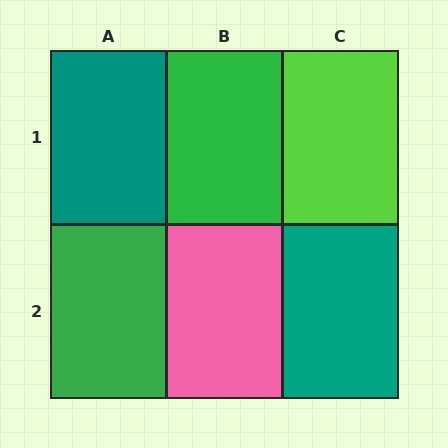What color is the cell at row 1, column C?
Lime.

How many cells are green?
2 cells are green.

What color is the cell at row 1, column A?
Teal.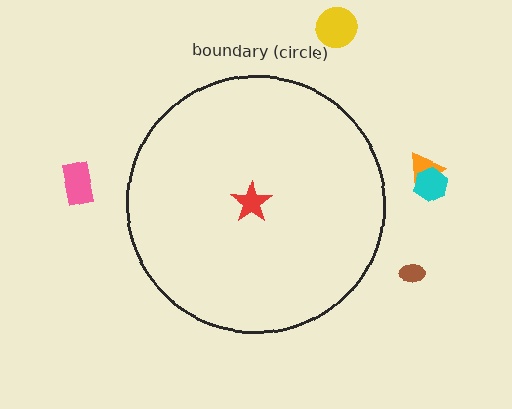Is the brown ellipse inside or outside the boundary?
Outside.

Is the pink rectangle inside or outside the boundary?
Outside.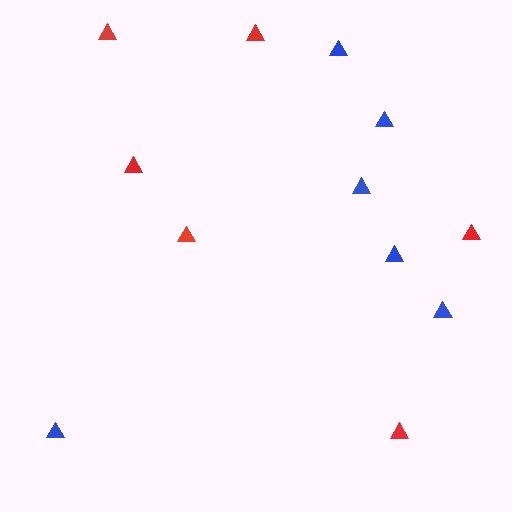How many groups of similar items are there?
There are 2 groups: one group of blue triangles (6) and one group of red triangles (6).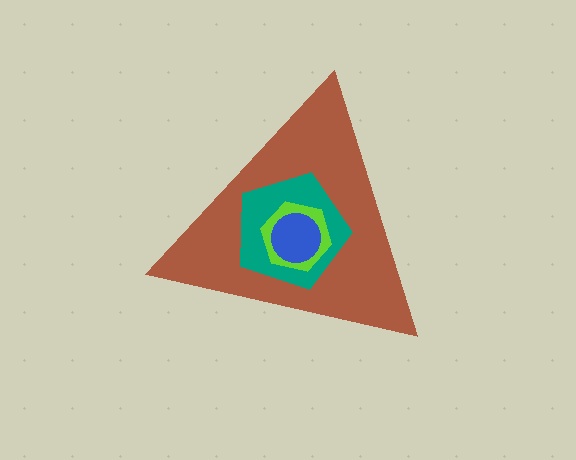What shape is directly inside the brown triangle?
The teal pentagon.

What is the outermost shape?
The brown triangle.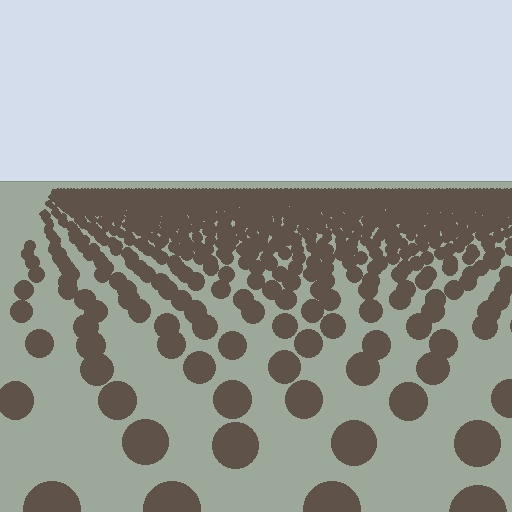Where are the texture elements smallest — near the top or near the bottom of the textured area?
Near the top.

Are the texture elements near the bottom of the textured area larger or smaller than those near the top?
Larger. Near the bottom, elements are closer to the viewer and appear at a bigger on-screen size.